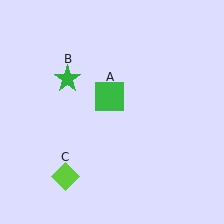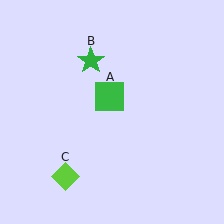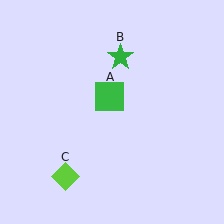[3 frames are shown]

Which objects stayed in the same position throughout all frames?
Green square (object A) and lime diamond (object C) remained stationary.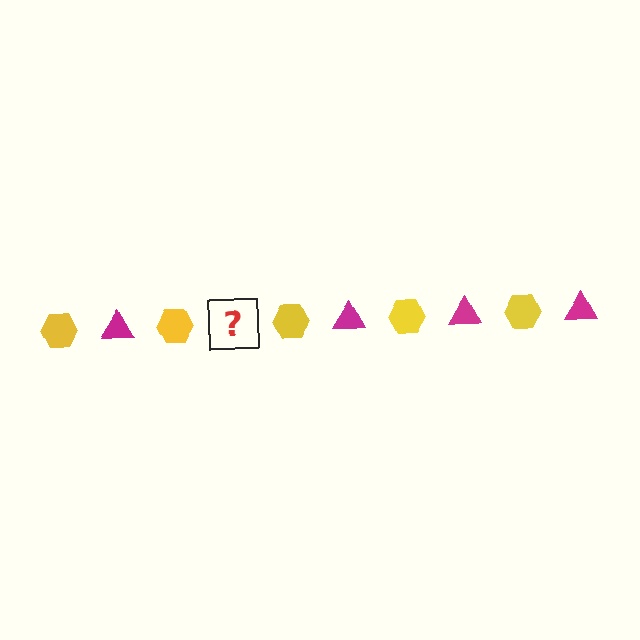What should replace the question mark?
The question mark should be replaced with a magenta triangle.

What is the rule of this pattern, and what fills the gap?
The rule is that the pattern alternates between yellow hexagon and magenta triangle. The gap should be filled with a magenta triangle.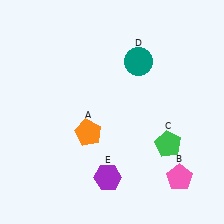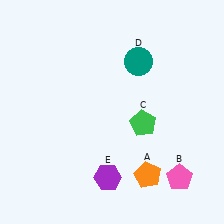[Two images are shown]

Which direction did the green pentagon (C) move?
The green pentagon (C) moved left.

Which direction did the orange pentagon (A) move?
The orange pentagon (A) moved right.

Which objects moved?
The objects that moved are: the orange pentagon (A), the green pentagon (C).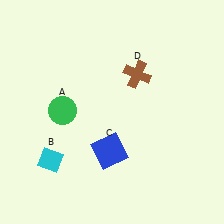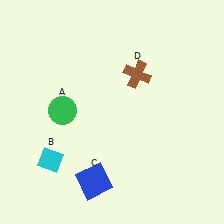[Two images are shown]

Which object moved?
The blue square (C) moved down.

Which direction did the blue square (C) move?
The blue square (C) moved down.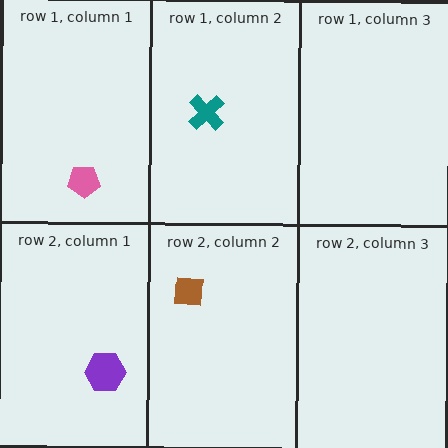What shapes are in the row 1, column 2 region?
The teal cross.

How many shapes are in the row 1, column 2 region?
1.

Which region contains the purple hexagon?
The row 2, column 1 region.